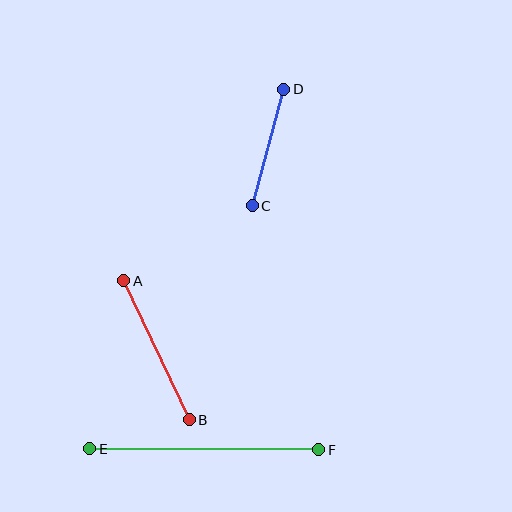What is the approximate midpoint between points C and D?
The midpoint is at approximately (268, 148) pixels.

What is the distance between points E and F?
The distance is approximately 229 pixels.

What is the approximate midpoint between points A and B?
The midpoint is at approximately (157, 350) pixels.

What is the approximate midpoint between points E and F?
The midpoint is at approximately (204, 449) pixels.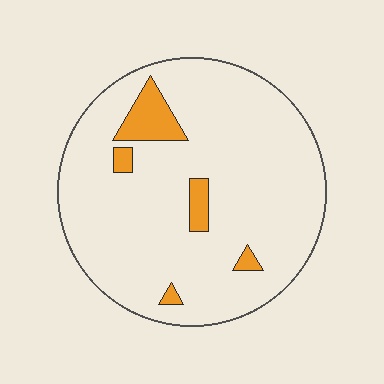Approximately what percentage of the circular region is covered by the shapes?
Approximately 10%.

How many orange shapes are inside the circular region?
5.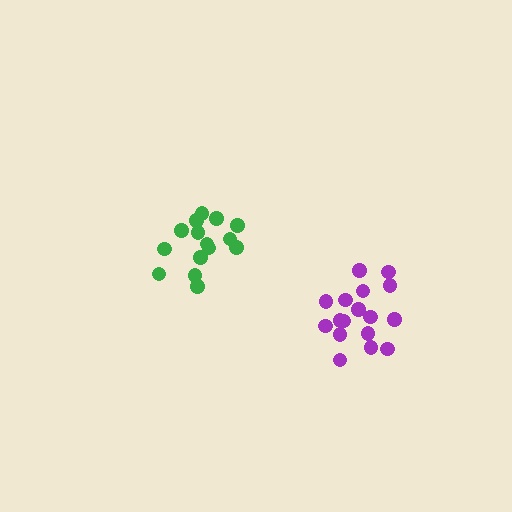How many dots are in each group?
Group 1: 15 dots, Group 2: 17 dots (32 total).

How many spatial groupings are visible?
There are 2 spatial groupings.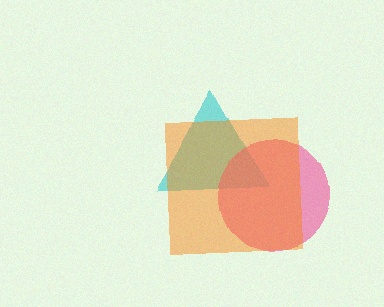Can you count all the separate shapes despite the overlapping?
Yes, there are 3 separate shapes.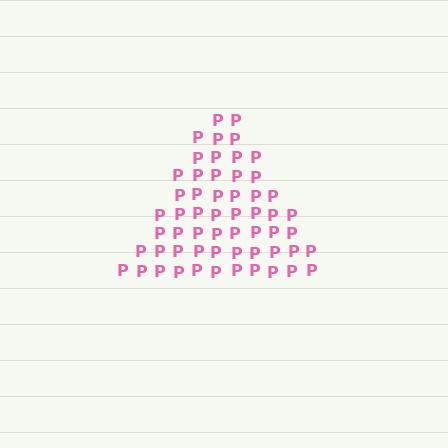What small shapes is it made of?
It is made of small letter P's.